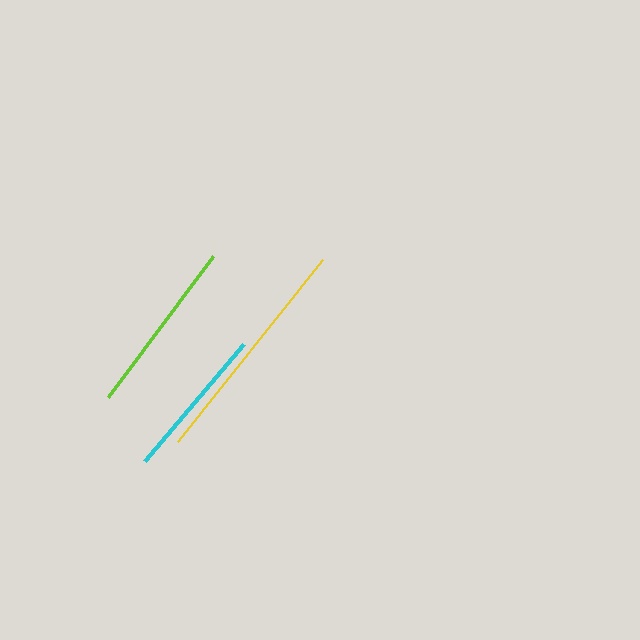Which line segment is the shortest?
The cyan line is the shortest at approximately 153 pixels.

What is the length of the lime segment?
The lime segment is approximately 175 pixels long.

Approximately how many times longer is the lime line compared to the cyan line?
The lime line is approximately 1.1 times the length of the cyan line.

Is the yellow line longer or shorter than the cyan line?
The yellow line is longer than the cyan line.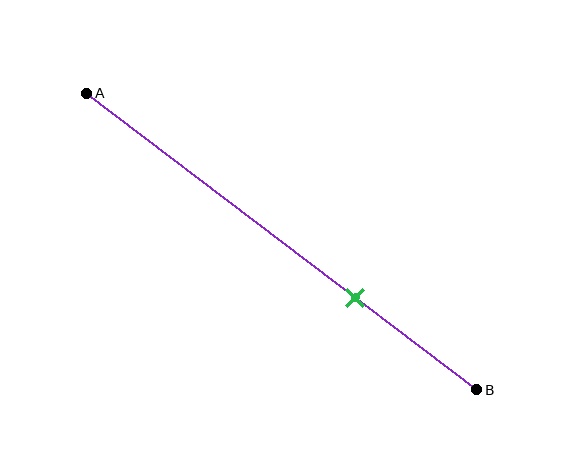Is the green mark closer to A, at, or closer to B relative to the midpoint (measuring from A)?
The green mark is closer to point B than the midpoint of segment AB.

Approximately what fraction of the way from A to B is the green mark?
The green mark is approximately 70% of the way from A to B.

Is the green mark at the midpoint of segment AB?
No, the mark is at about 70% from A, not at the 50% midpoint.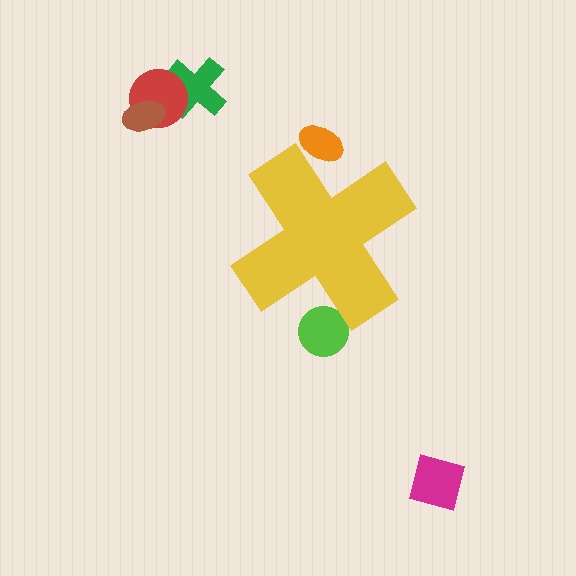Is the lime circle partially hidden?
Yes, the lime circle is partially hidden behind the yellow cross.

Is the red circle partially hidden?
No, the red circle is fully visible.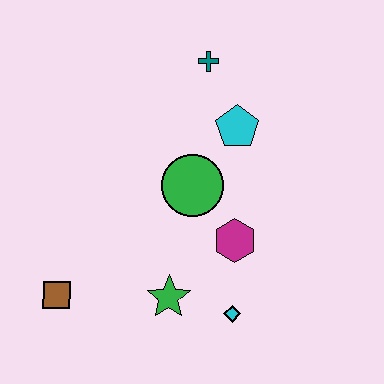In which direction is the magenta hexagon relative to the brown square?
The magenta hexagon is to the right of the brown square.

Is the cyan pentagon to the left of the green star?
No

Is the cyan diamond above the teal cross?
No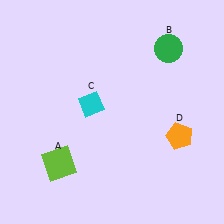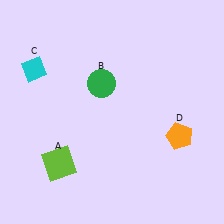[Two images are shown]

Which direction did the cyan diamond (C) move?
The cyan diamond (C) moved left.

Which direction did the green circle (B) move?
The green circle (B) moved left.